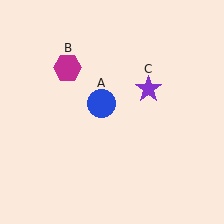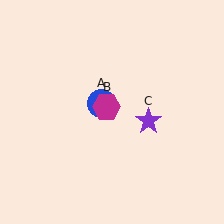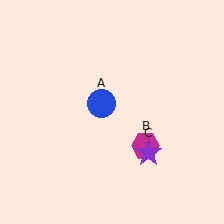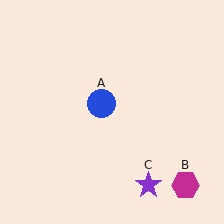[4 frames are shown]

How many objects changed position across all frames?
2 objects changed position: magenta hexagon (object B), purple star (object C).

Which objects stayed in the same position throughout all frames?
Blue circle (object A) remained stationary.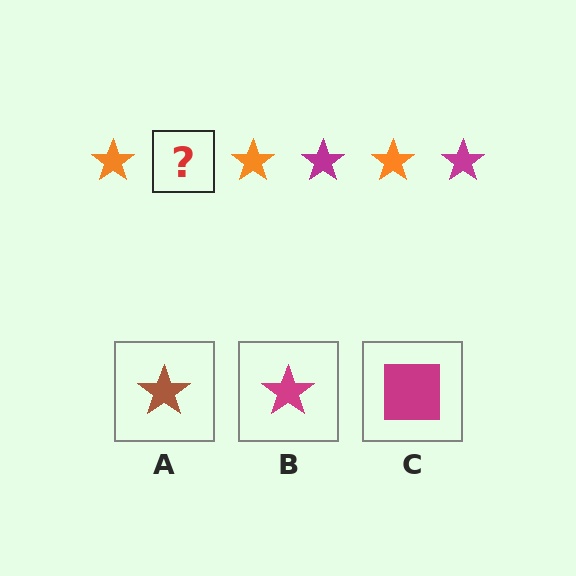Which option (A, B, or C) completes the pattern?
B.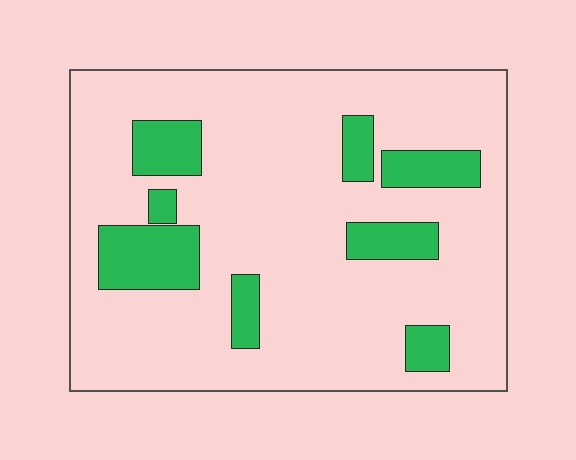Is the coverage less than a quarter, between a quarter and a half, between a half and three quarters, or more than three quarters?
Less than a quarter.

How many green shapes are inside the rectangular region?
8.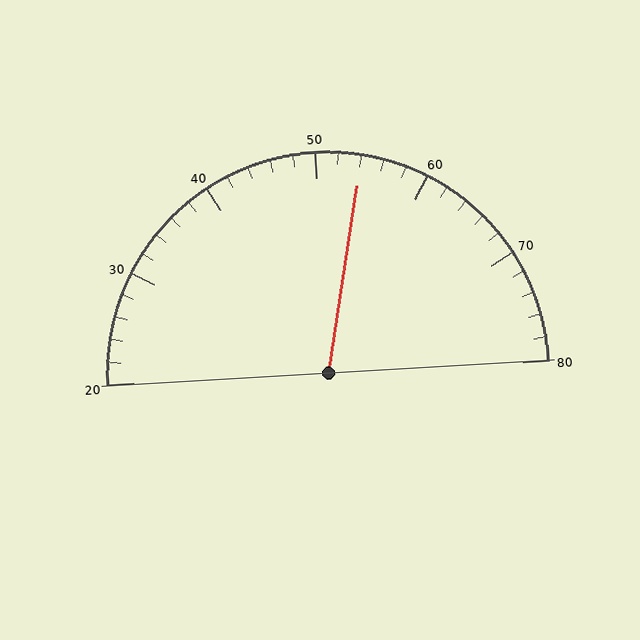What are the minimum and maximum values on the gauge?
The gauge ranges from 20 to 80.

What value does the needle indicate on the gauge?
The needle indicates approximately 54.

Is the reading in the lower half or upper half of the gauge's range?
The reading is in the upper half of the range (20 to 80).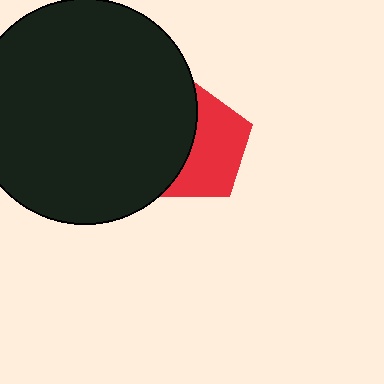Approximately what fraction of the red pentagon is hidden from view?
Roughly 47% of the red pentagon is hidden behind the black circle.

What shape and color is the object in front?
The object in front is a black circle.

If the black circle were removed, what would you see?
You would see the complete red pentagon.